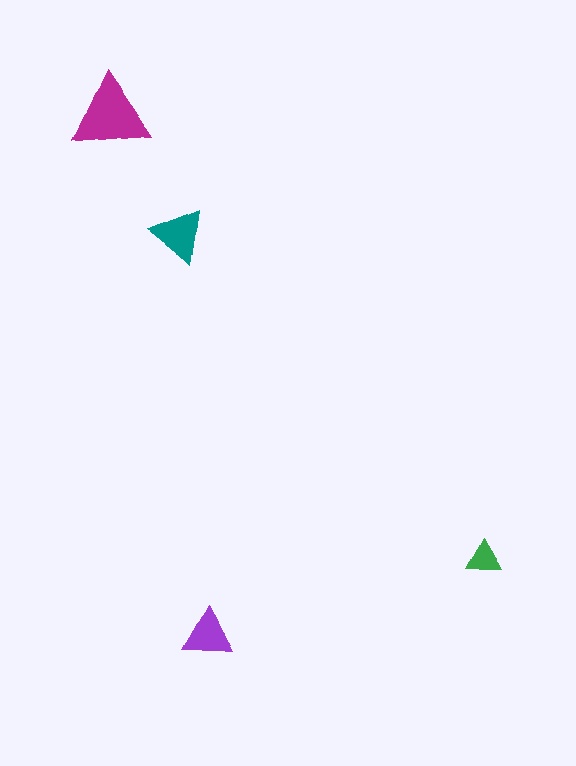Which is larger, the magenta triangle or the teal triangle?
The magenta one.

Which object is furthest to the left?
The magenta triangle is leftmost.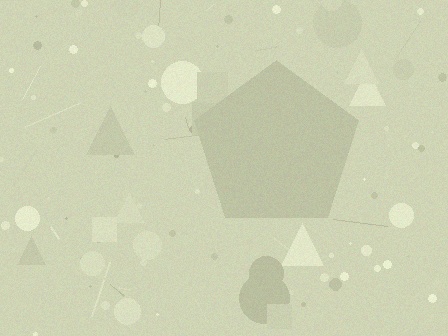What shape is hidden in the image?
A pentagon is hidden in the image.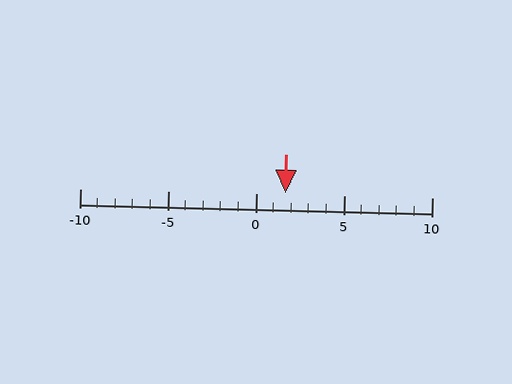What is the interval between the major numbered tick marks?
The major tick marks are spaced 5 units apart.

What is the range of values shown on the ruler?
The ruler shows values from -10 to 10.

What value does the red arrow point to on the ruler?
The red arrow points to approximately 2.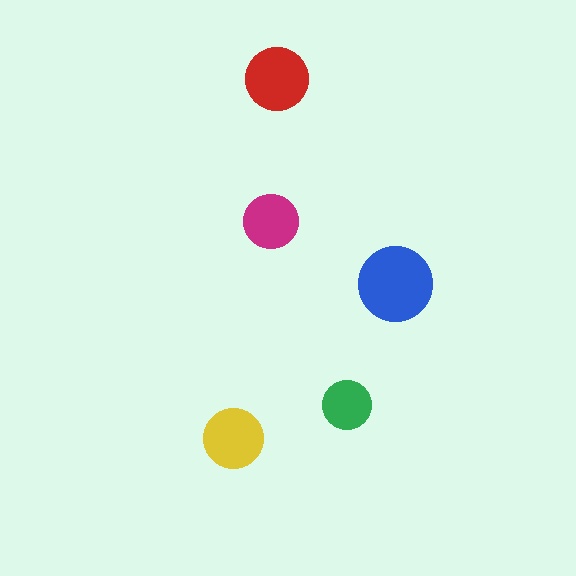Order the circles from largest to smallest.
the blue one, the red one, the yellow one, the magenta one, the green one.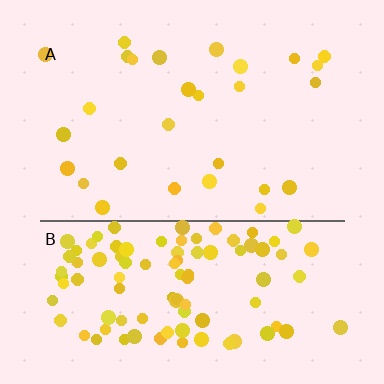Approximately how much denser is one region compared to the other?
Approximately 3.9× — region B over region A.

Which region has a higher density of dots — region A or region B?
B (the bottom).